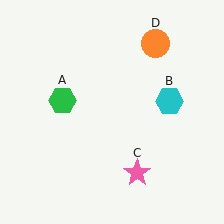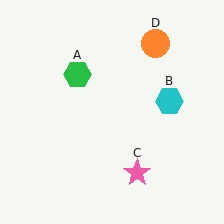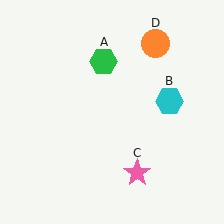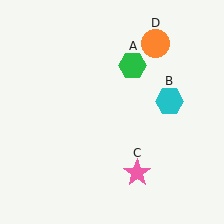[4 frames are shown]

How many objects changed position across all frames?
1 object changed position: green hexagon (object A).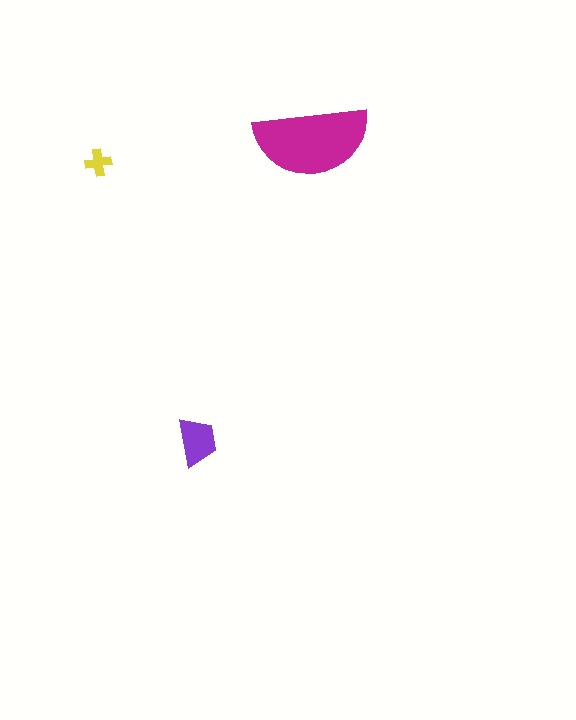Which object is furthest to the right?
The magenta semicircle is rightmost.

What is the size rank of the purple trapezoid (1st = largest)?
2nd.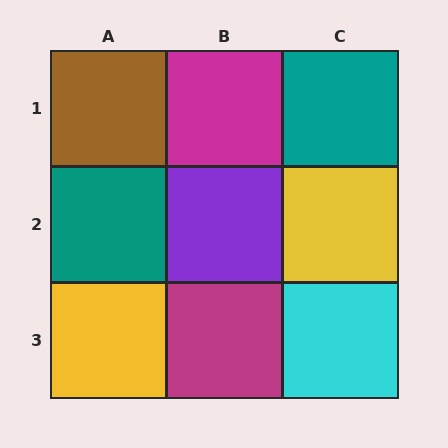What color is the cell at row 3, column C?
Cyan.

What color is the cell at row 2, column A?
Teal.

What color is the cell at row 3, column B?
Magenta.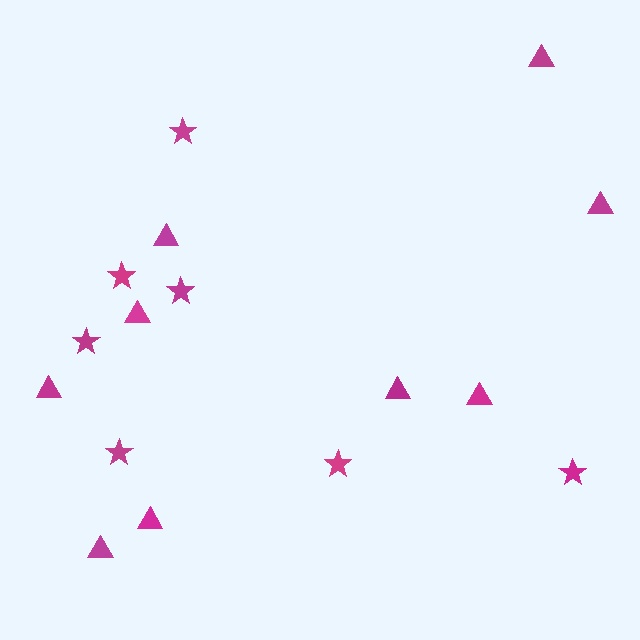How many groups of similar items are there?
There are 2 groups: one group of triangles (9) and one group of stars (7).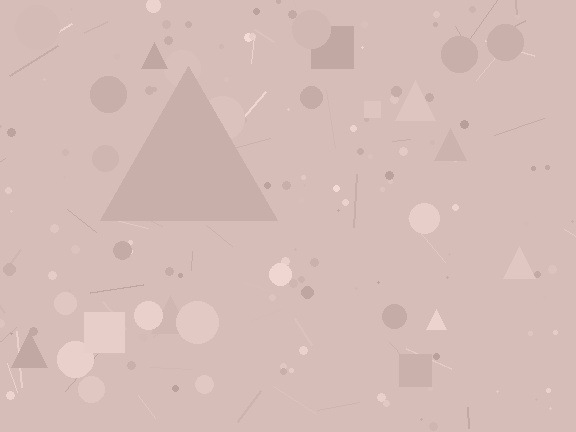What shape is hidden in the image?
A triangle is hidden in the image.